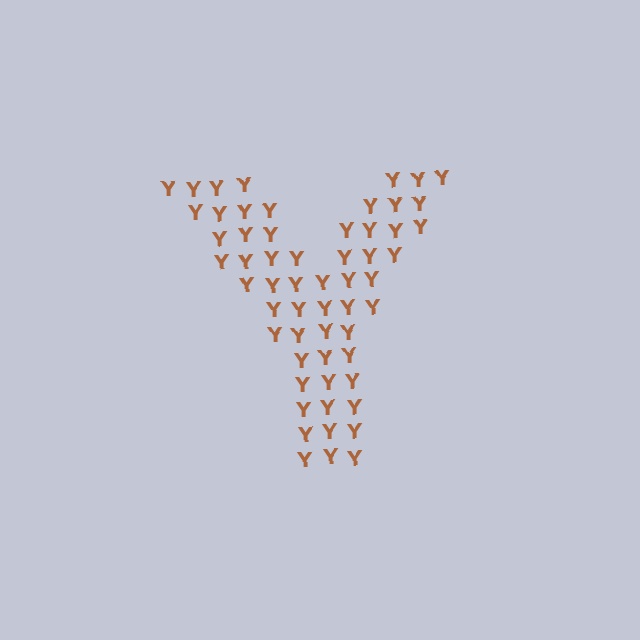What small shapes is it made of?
It is made of small letter Y's.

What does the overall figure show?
The overall figure shows the letter Y.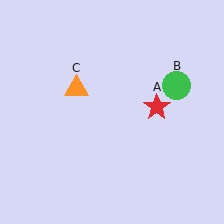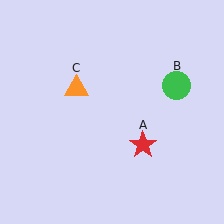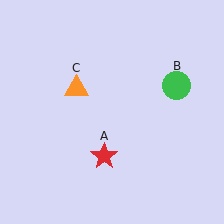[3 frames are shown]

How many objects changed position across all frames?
1 object changed position: red star (object A).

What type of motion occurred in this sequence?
The red star (object A) rotated clockwise around the center of the scene.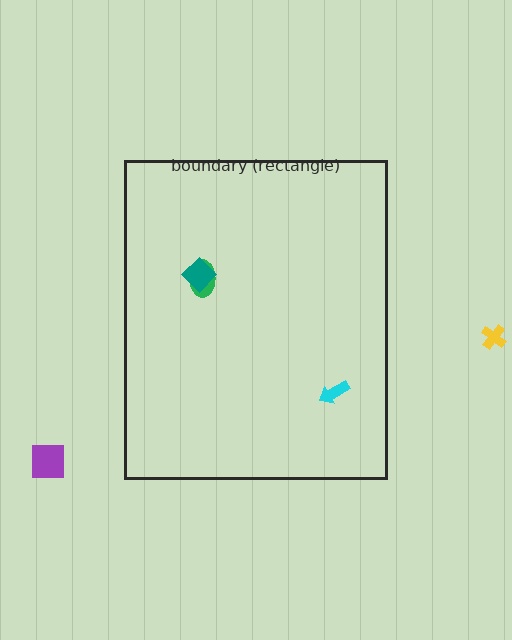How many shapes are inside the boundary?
3 inside, 2 outside.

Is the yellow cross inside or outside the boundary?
Outside.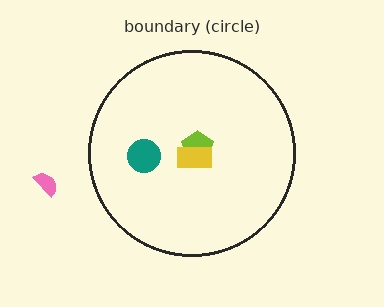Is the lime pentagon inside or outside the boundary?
Inside.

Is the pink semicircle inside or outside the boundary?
Outside.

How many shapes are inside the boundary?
3 inside, 1 outside.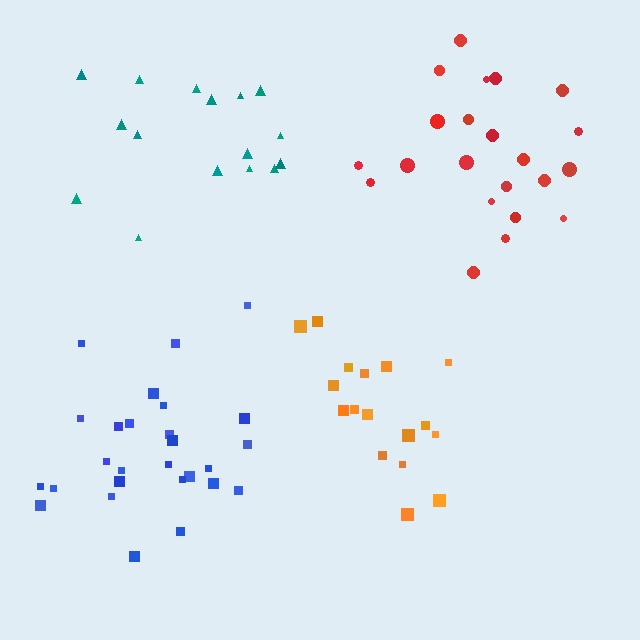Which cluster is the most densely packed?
Blue.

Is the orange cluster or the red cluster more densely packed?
Red.